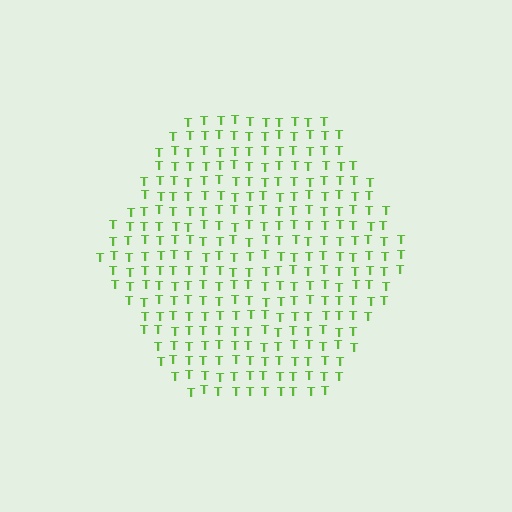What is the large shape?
The large shape is a hexagon.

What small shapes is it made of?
It is made of small letter T's.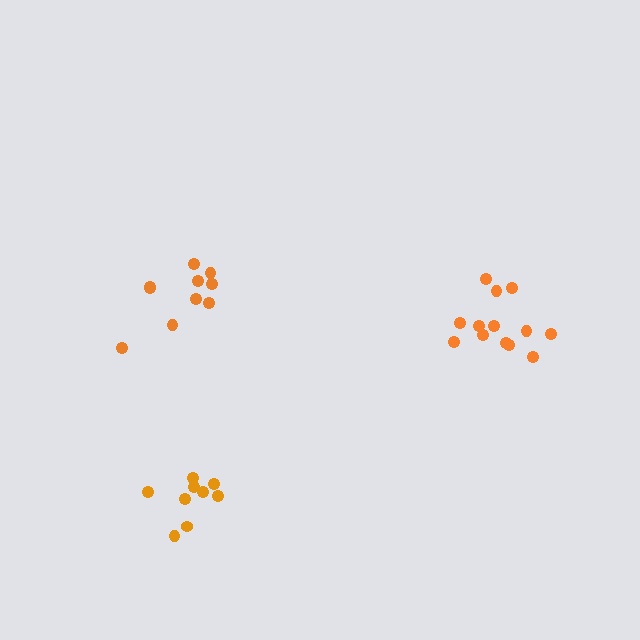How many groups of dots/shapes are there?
There are 3 groups.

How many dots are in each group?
Group 1: 10 dots, Group 2: 9 dots, Group 3: 13 dots (32 total).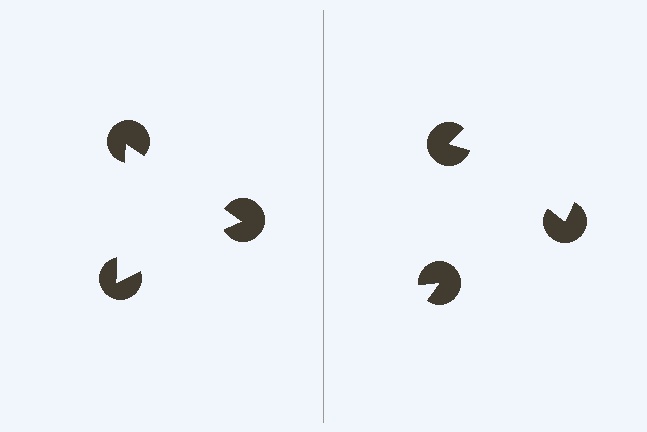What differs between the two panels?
The pac-man discs are positioned identically on both sides; only the wedge orientations differ. On the left they align to a triangle; on the right they are misaligned.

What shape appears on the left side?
An illusory triangle.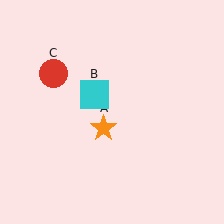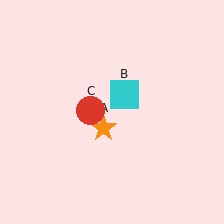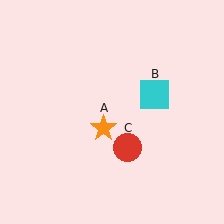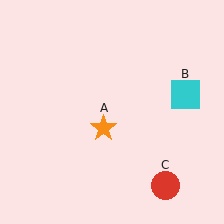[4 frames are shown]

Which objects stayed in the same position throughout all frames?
Orange star (object A) remained stationary.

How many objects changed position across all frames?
2 objects changed position: cyan square (object B), red circle (object C).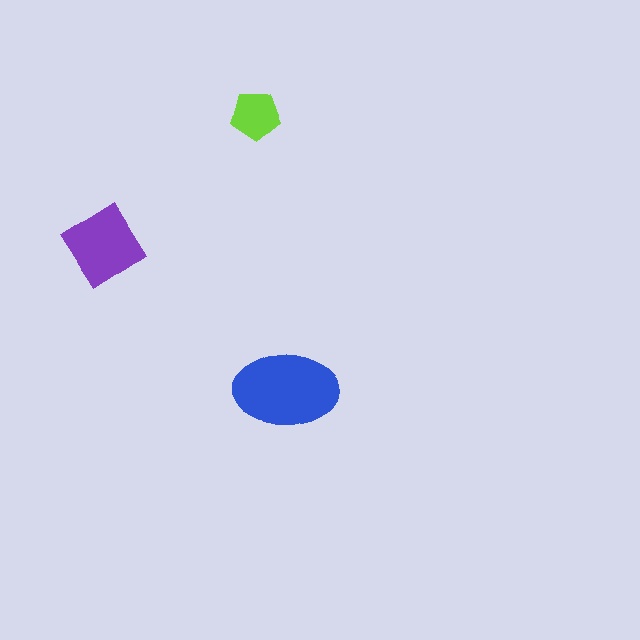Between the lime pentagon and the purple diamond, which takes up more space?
The purple diamond.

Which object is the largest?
The blue ellipse.